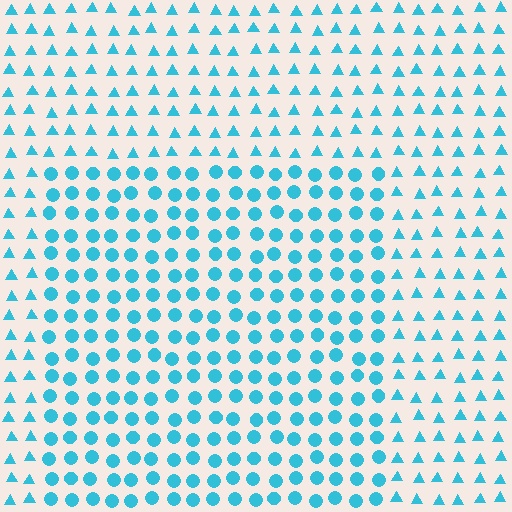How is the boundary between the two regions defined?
The boundary is defined by a change in element shape: circles inside vs. triangles outside. All elements share the same color and spacing.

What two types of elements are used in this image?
The image uses circles inside the rectangle region and triangles outside it.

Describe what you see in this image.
The image is filled with small cyan elements arranged in a uniform grid. A rectangle-shaped region contains circles, while the surrounding area contains triangles. The boundary is defined purely by the change in element shape.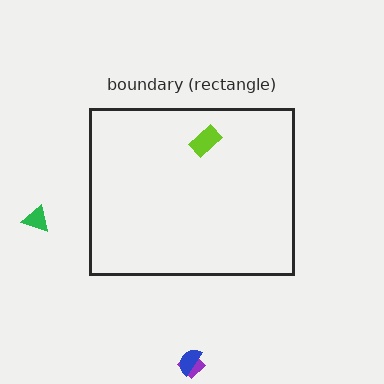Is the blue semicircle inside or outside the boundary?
Outside.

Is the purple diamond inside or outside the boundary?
Outside.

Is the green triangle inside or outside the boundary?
Outside.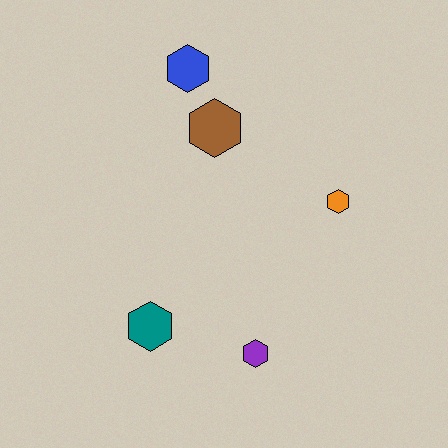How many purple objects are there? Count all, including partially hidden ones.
There is 1 purple object.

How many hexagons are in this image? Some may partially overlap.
There are 5 hexagons.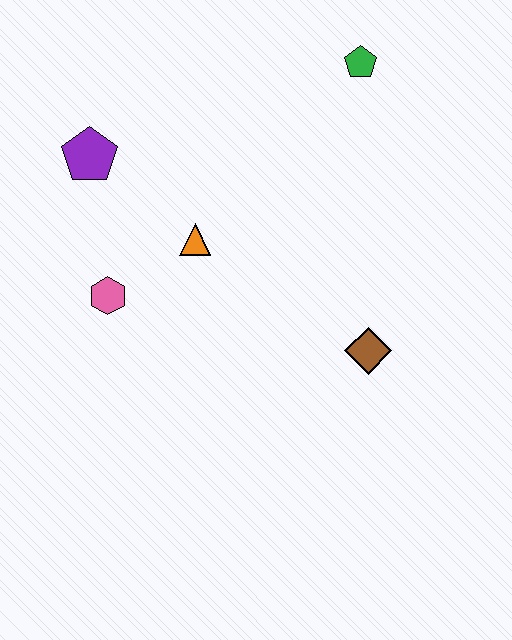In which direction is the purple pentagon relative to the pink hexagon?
The purple pentagon is above the pink hexagon.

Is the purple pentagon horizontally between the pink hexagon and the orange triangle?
No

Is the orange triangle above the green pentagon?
No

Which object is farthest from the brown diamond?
The purple pentagon is farthest from the brown diamond.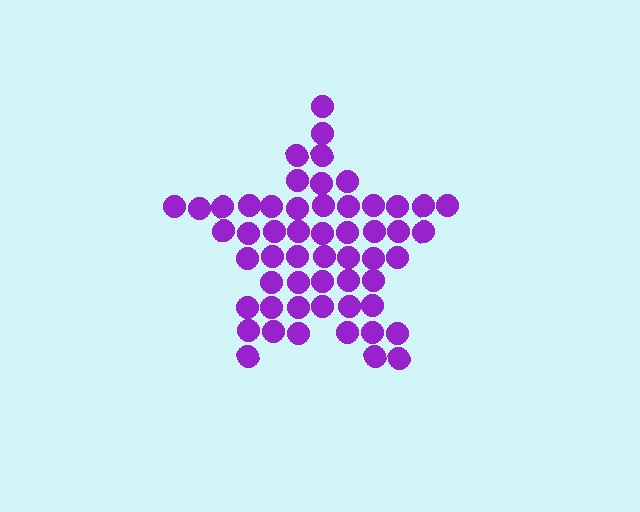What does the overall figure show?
The overall figure shows a star.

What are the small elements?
The small elements are circles.